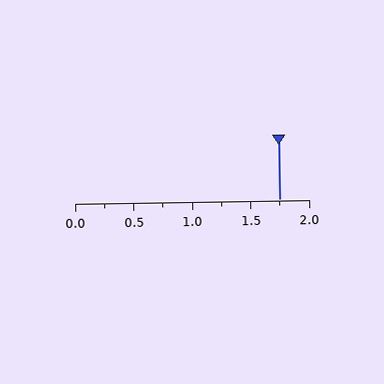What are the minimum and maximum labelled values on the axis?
The axis runs from 0.0 to 2.0.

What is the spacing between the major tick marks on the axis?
The major ticks are spaced 0.5 apart.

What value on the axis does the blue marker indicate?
The marker indicates approximately 1.75.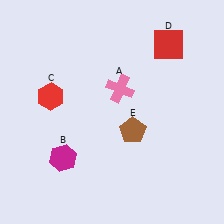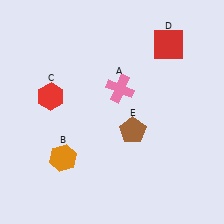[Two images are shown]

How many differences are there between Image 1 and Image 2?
There is 1 difference between the two images.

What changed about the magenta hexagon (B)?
In Image 1, B is magenta. In Image 2, it changed to orange.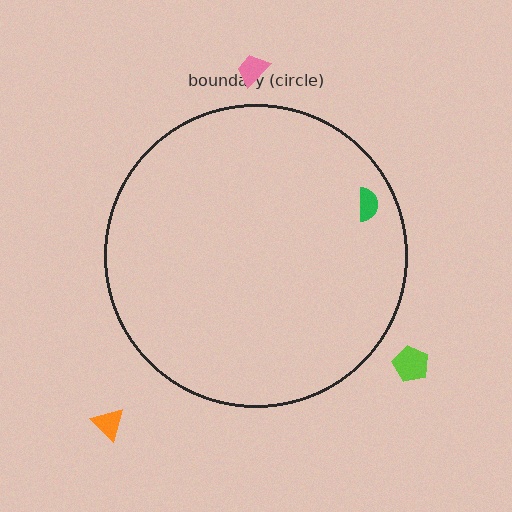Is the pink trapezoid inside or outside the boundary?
Outside.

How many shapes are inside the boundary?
1 inside, 3 outside.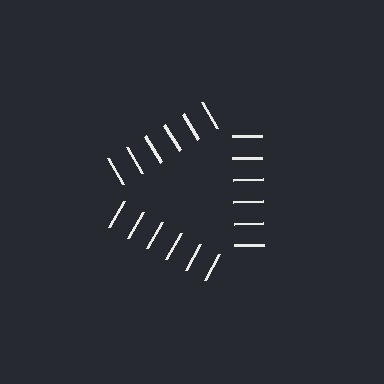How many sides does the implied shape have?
3 sides — the line-ends trace a triangle.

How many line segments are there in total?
18 — 6 along each of the 3 edges.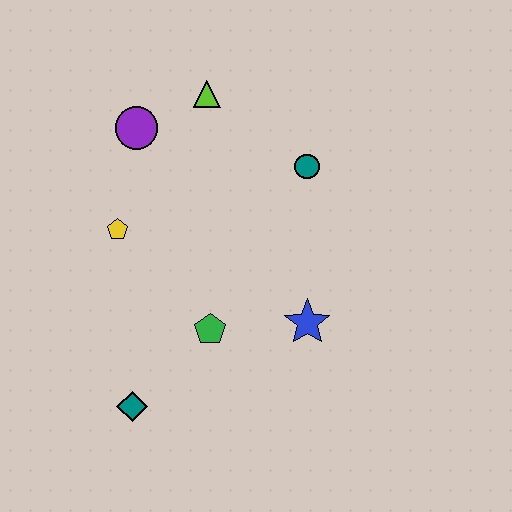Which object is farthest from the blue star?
The purple circle is farthest from the blue star.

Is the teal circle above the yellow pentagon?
Yes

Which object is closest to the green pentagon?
The blue star is closest to the green pentagon.